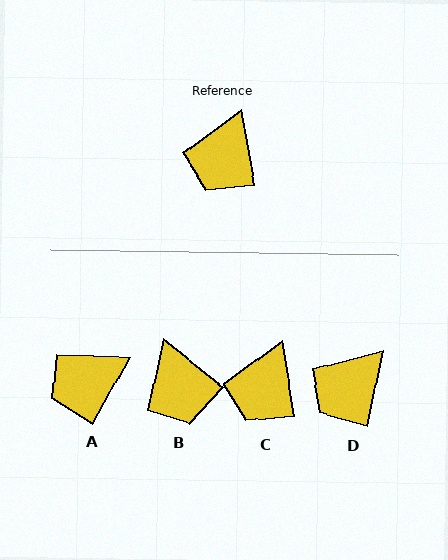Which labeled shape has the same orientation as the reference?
C.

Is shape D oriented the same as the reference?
No, it is off by about 21 degrees.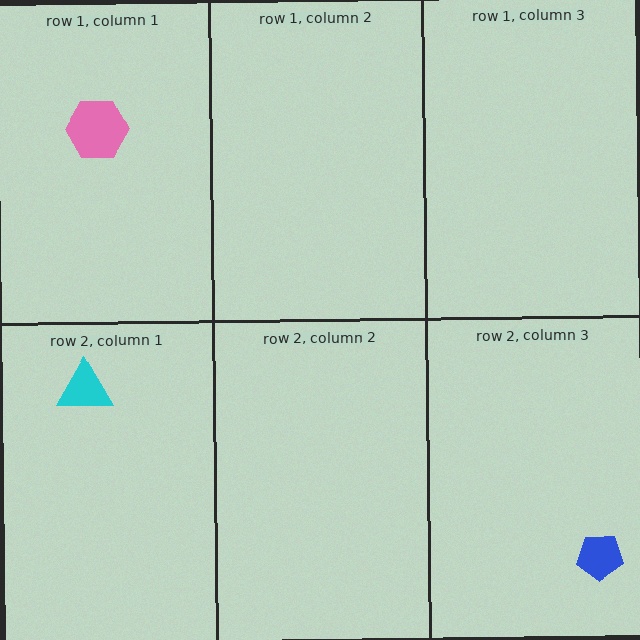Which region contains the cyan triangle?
The row 2, column 1 region.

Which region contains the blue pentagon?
The row 2, column 3 region.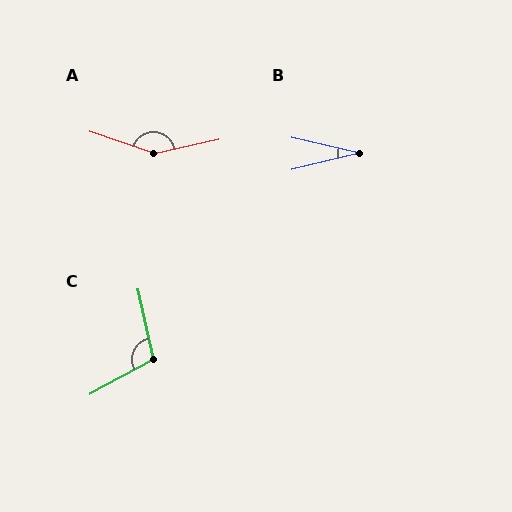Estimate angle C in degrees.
Approximately 106 degrees.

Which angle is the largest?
A, at approximately 149 degrees.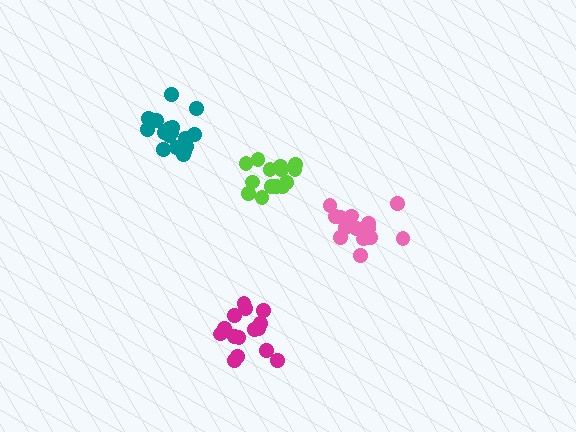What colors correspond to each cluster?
The clusters are colored: pink, magenta, lime, teal.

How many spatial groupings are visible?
There are 4 spatial groupings.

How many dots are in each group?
Group 1: 15 dots, Group 2: 15 dots, Group 3: 14 dots, Group 4: 18 dots (62 total).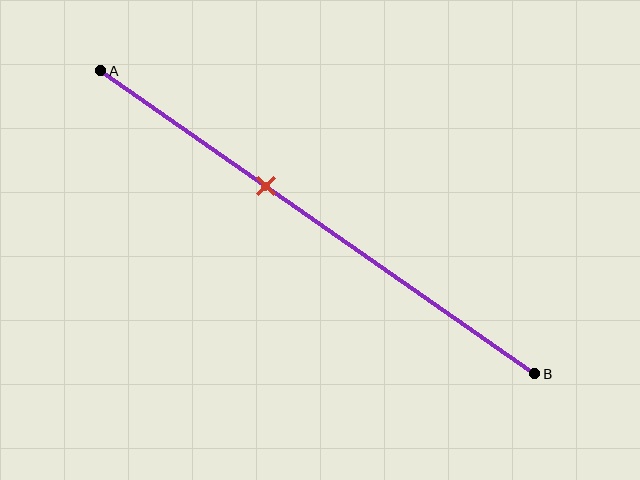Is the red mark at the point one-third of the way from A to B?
No, the mark is at about 40% from A, not at the 33% one-third point.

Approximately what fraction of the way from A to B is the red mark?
The red mark is approximately 40% of the way from A to B.